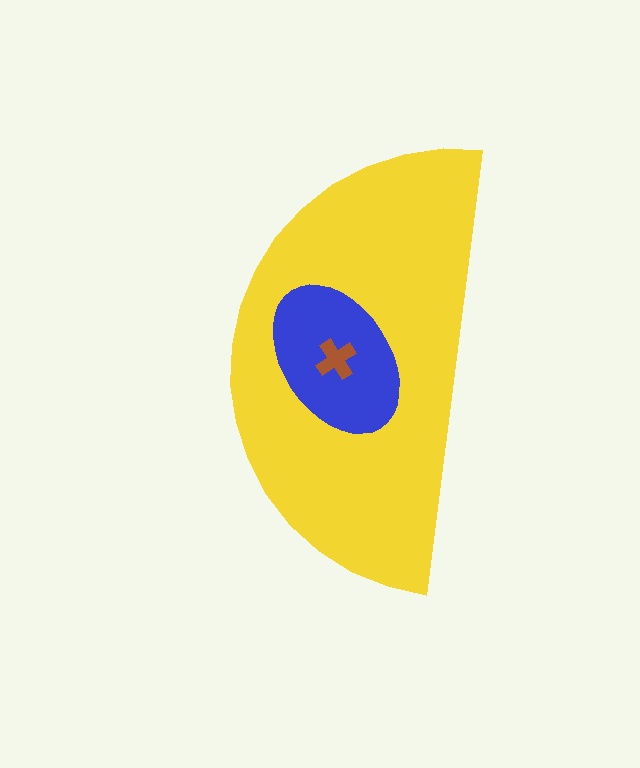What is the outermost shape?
The yellow semicircle.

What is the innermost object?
The brown cross.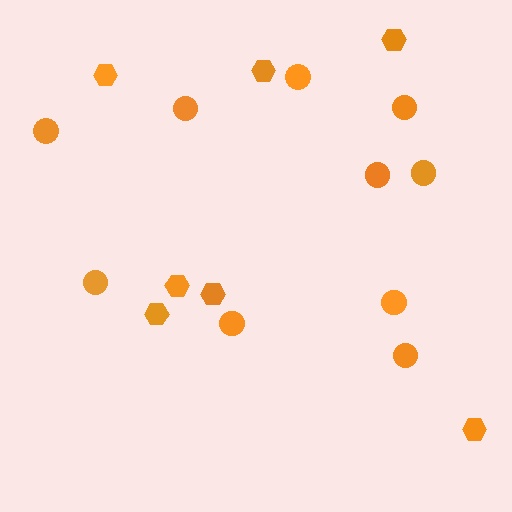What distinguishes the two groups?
There are 2 groups: one group of circles (10) and one group of hexagons (7).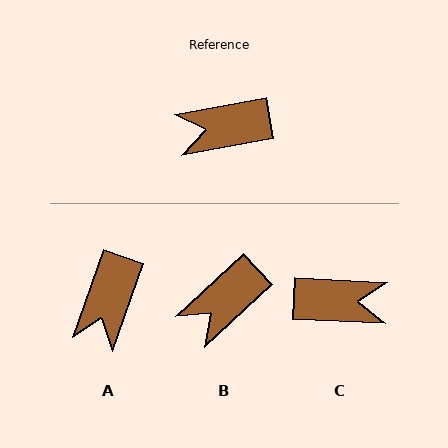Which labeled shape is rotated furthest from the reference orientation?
C, about 167 degrees away.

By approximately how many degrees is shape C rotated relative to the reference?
Approximately 167 degrees counter-clockwise.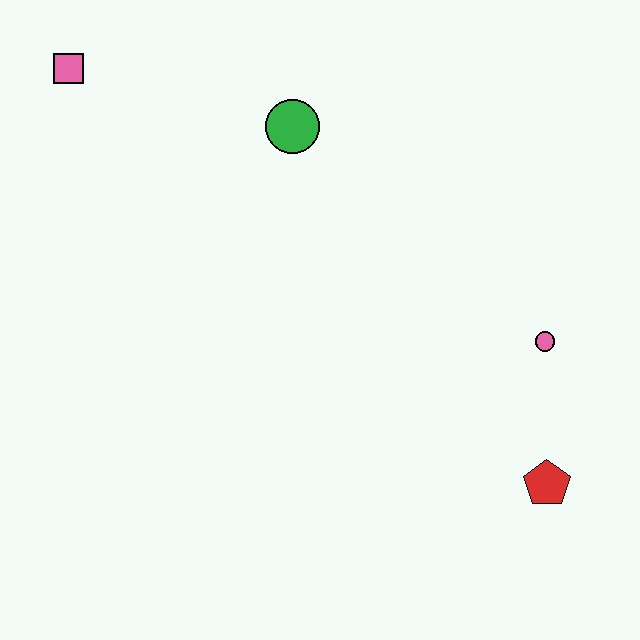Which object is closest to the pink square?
The green circle is closest to the pink square.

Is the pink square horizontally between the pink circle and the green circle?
No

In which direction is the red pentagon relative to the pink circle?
The red pentagon is below the pink circle.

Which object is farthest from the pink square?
The red pentagon is farthest from the pink square.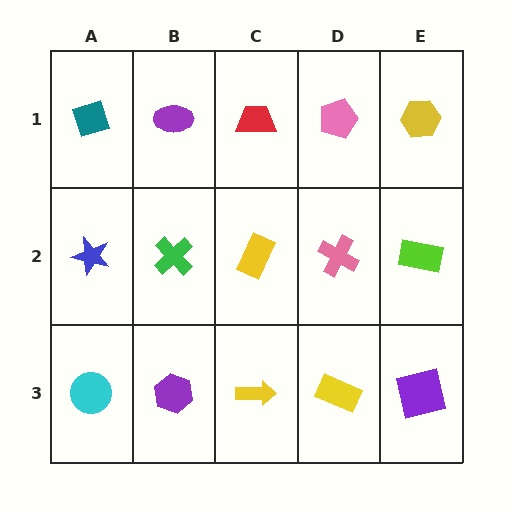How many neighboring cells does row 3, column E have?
2.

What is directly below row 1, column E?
A lime rectangle.